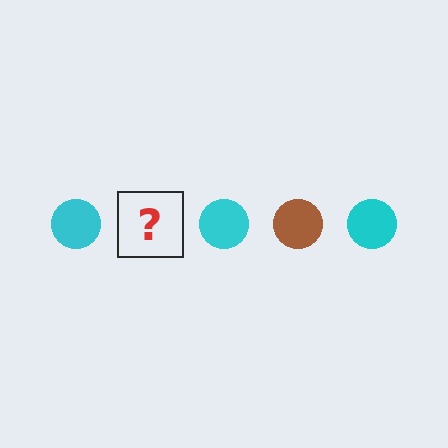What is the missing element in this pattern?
The missing element is a brown circle.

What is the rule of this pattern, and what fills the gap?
The rule is that the pattern cycles through cyan, brown circles. The gap should be filled with a brown circle.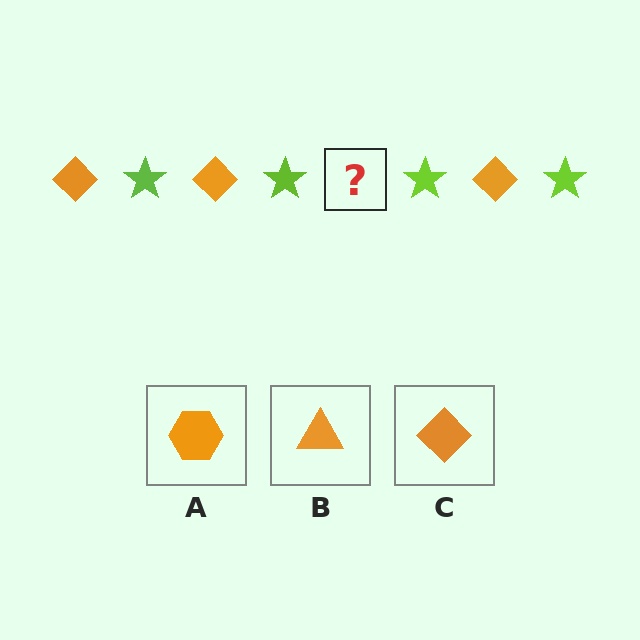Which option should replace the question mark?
Option C.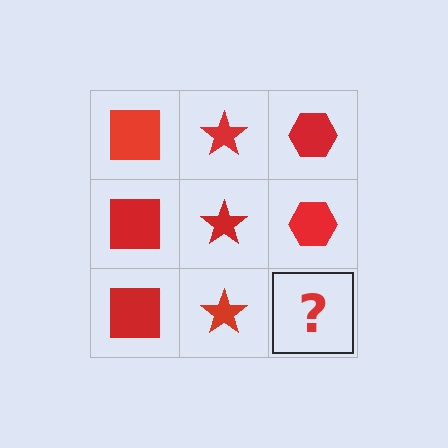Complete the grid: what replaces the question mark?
The question mark should be replaced with a red hexagon.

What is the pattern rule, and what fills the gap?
The rule is that each column has a consistent shape. The gap should be filled with a red hexagon.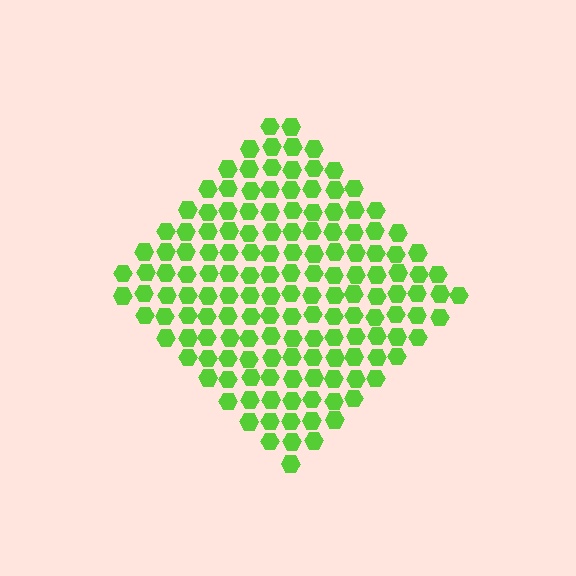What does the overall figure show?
The overall figure shows a diamond.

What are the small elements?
The small elements are hexagons.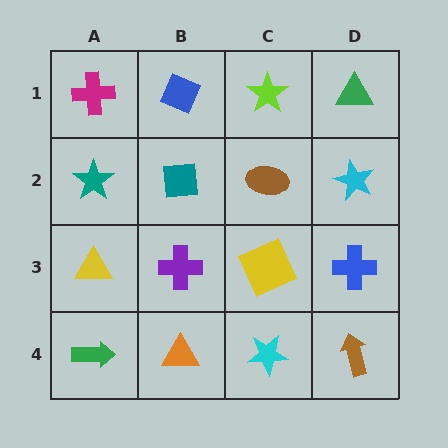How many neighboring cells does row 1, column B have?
3.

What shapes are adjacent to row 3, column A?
A teal star (row 2, column A), a green arrow (row 4, column A), a purple cross (row 3, column B).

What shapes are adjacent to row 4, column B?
A purple cross (row 3, column B), a green arrow (row 4, column A), a cyan star (row 4, column C).